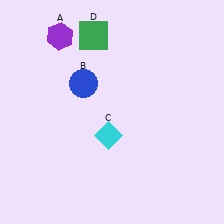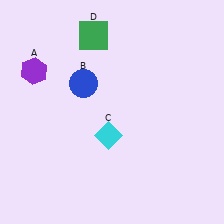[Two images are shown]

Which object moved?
The purple hexagon (A) moved down.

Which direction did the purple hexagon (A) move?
The purple hexagon (A) moved down.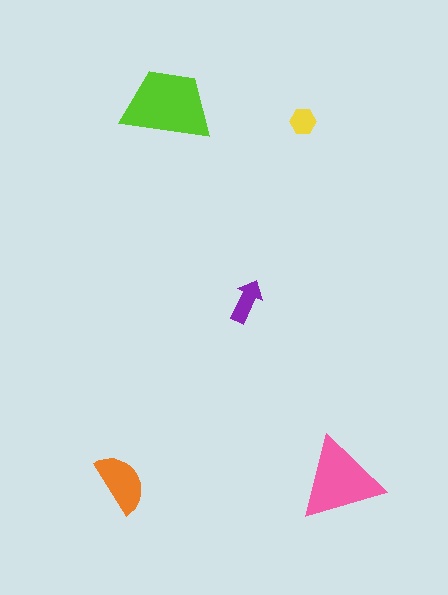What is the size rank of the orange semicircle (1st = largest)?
3rd.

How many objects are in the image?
There are 5 objects in the image.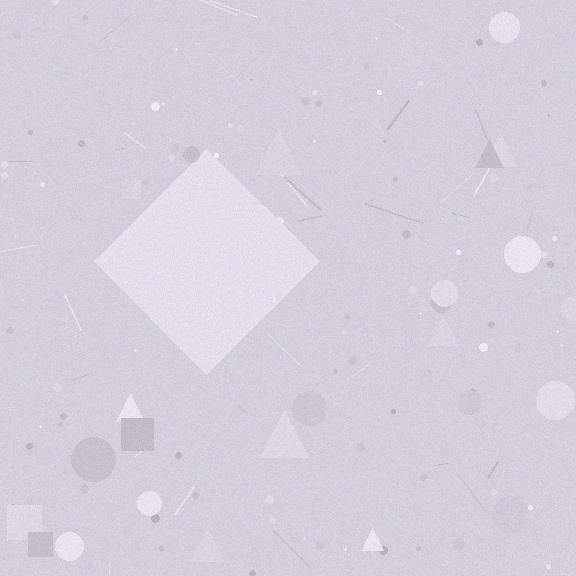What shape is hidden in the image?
A diamond is hidden in the image.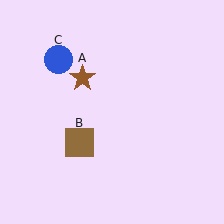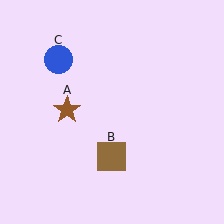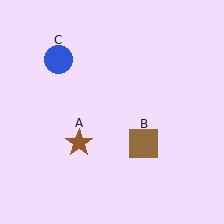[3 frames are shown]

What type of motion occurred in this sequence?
The brown star (object A), brown square (object B) rotated counterclockwise around the center of the scene.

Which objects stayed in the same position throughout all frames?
Blue circle (object C) remained stationary.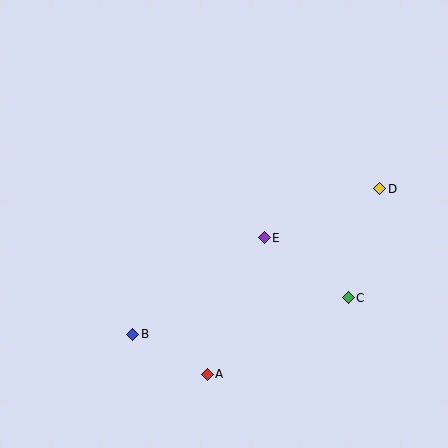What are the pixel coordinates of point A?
Point A is at (207, 374).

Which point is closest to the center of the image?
Point E at (264, 238) is closest to the center.